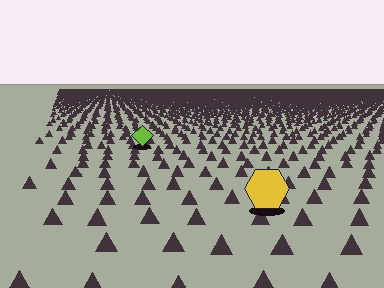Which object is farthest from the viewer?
The lime diamond is farthest from the viewer. It appears smaller and the ground texture around it is denser.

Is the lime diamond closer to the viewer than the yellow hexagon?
No. The yellow hexagon is closer — you can tell from the texture gradient: the ground texture is coarser near it.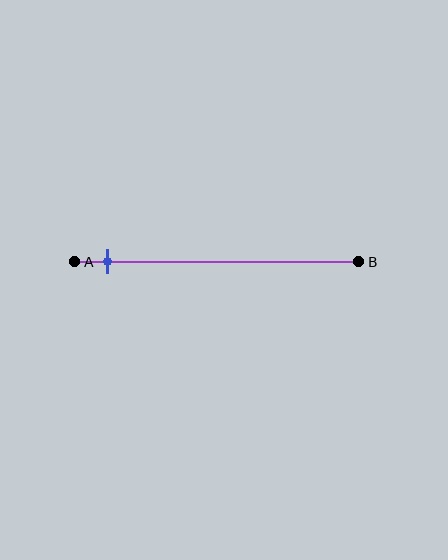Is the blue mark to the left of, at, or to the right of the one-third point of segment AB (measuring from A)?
The blue mark is to the left of the one-third point of segment AB.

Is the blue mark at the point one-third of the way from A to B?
No, the mark is at about 10% from A, not at the 33% one-third point.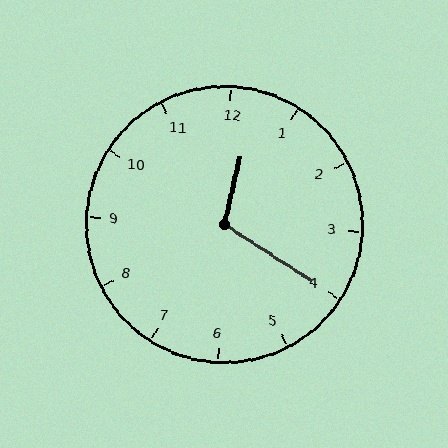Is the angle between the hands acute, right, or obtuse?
It is obtuse.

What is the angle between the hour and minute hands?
Approximately 110 degrees.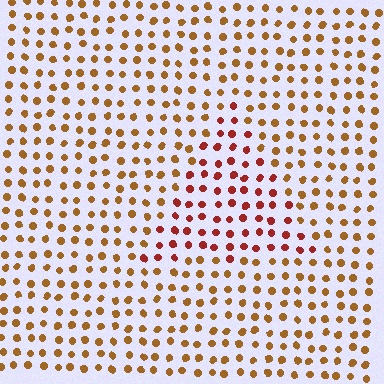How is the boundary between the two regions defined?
The boundary is defined purely by a slight shift in hue (about 33 degrees). Spacing, size, and orientation are identical on both sides.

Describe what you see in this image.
The image is filled with small brown elements in a uniform arrangement. A triangle-shaped region is visible where the elements are tinted to a slightly different hue, forming a subtle color boundary.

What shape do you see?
I see a triangle.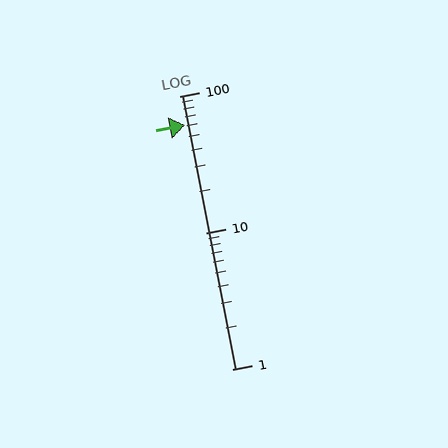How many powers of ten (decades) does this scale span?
The scale spans 2 decades, from 1 to 100.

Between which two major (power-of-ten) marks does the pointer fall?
The pointer is between 10 and 100.